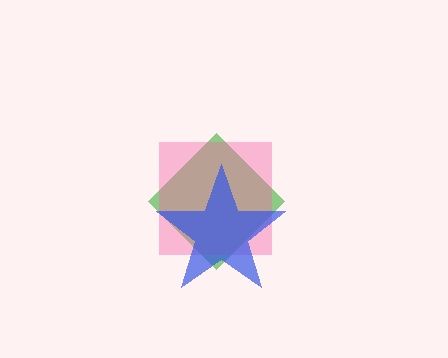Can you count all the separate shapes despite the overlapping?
Yes, there are 3 separate shapes.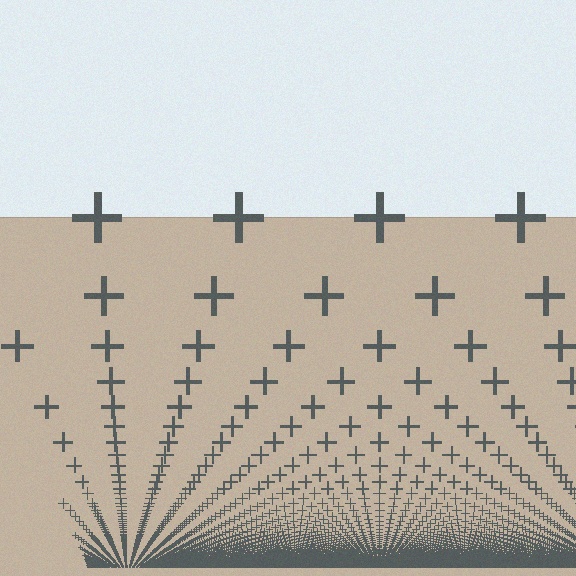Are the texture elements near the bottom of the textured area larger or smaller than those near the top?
Smaller. The gradient is inverted — elements near the bottom are smaller and denser.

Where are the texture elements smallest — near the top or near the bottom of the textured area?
Near the bottom.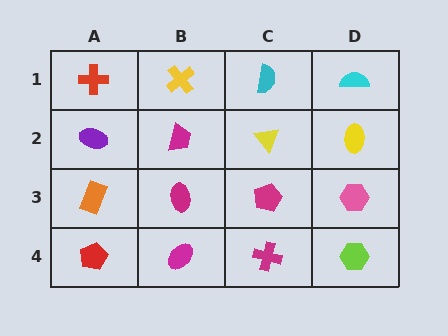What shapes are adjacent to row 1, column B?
A magenta trapezoid (row 2, column B), a red cross (row 1, column A), a cyan semicircle (row 1, column C).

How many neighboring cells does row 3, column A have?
3.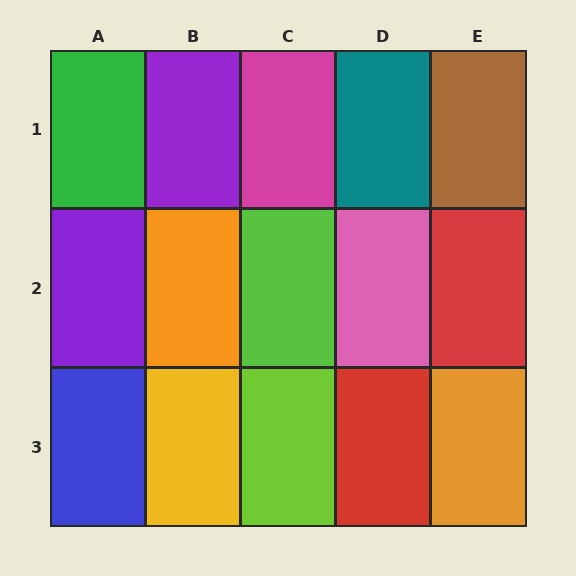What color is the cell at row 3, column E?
Orange.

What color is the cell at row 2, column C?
Lime.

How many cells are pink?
1 cell is pink.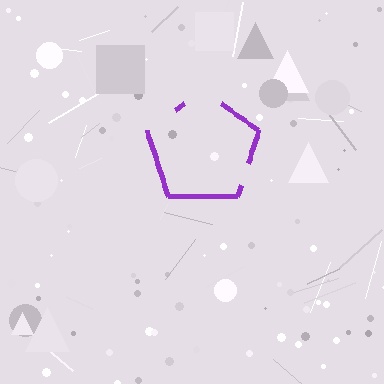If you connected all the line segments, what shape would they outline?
They would outline a pentagon.